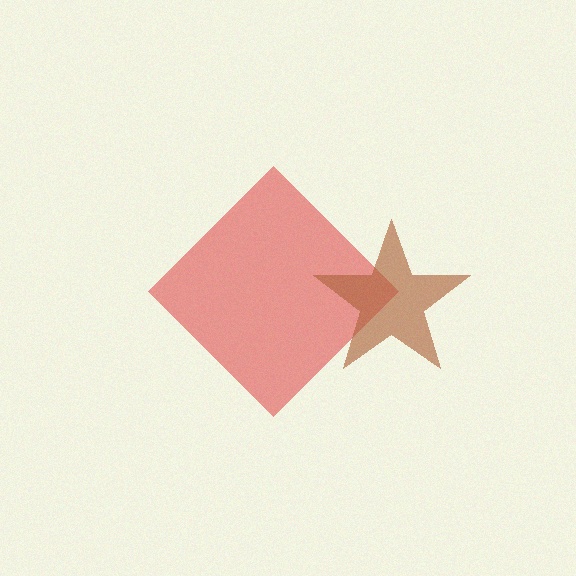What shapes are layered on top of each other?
The layered shapes are: a red diamond, a brown star.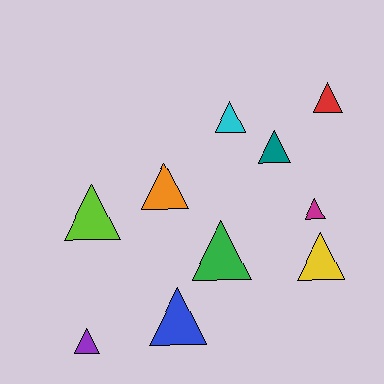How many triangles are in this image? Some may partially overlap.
There are 10 triangles.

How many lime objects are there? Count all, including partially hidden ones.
There is 1 lime object.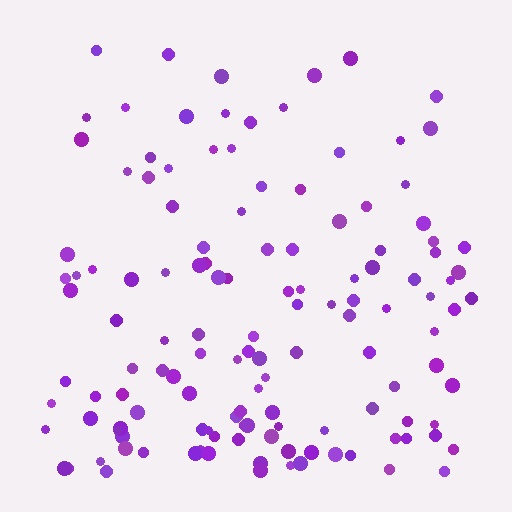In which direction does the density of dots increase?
From top to bottom, with the bottom side densest.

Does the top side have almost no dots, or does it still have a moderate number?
Still a moderate number, just noticeably fewer than the bottom.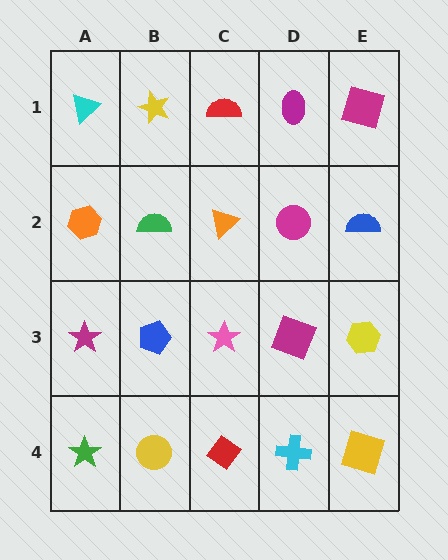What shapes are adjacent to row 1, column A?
An orange hexagon (row 2, column A), a yellow star (row 1, column B).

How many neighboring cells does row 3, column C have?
4.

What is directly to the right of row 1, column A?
A yellow star.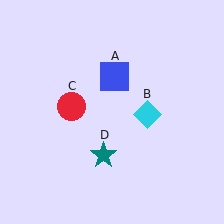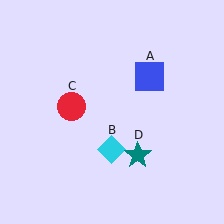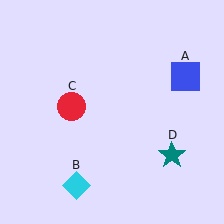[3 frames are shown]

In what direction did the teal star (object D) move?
The teal star (object D) moved right.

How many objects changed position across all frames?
3 objects changed position: blue square (object A), cyan diamond (object B), teal star (object D).